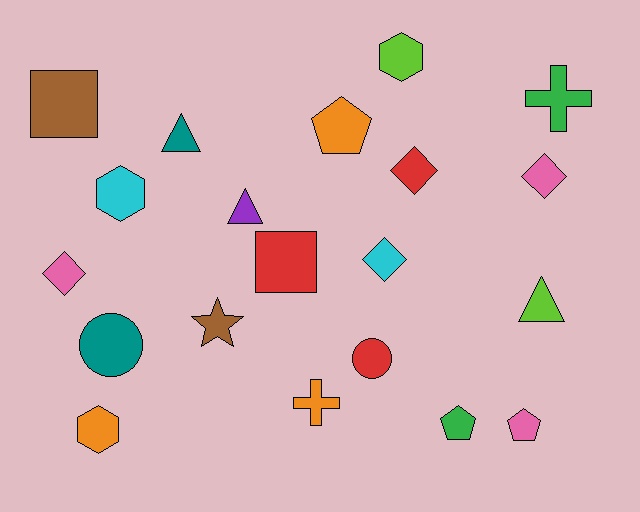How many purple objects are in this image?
There is 1 purple object.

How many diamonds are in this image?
There are 4 diamonds.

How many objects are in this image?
There are 20 objects.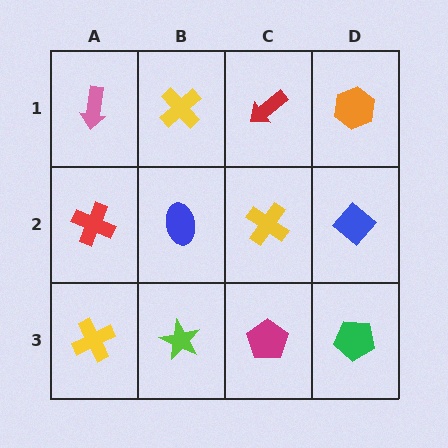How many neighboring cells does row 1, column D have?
2.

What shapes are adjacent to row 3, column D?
A blue diamond (row 2, column D), a magenta pentagon (row 3, column C).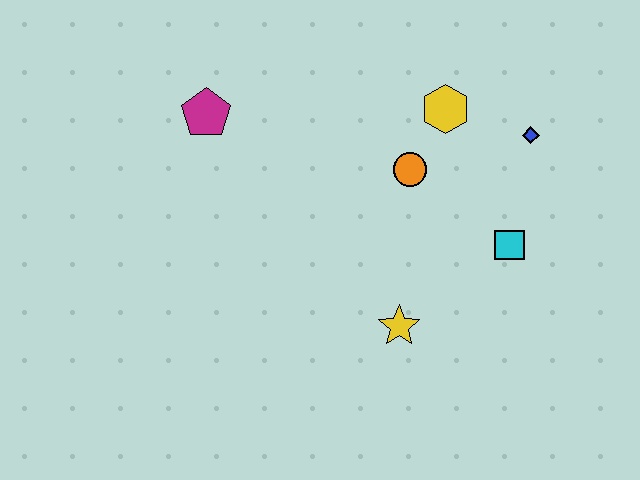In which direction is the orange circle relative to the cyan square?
The orange circle is to the left of the cyan square.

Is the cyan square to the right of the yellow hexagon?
Yes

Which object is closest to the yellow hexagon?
The orange circle is closest to the yellow hexagon.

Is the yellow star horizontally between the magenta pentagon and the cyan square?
Yes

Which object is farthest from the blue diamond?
The magenta pentagon is farthest from the blue diamond.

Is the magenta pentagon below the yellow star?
No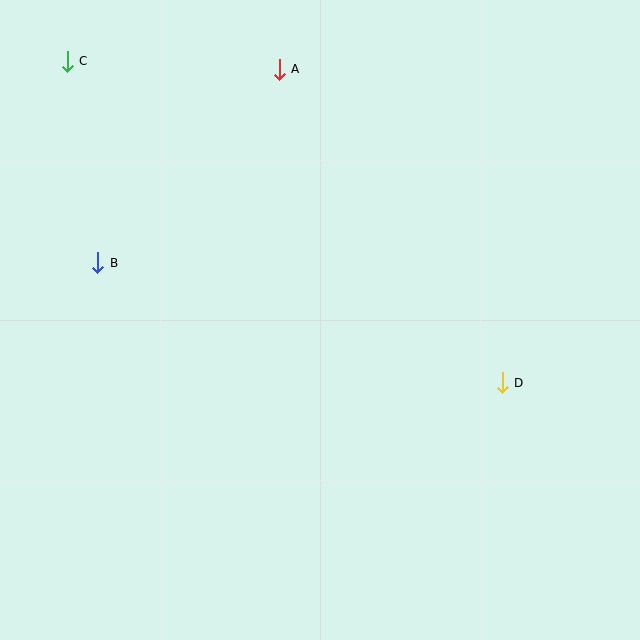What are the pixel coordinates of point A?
Point A is at (279, 69).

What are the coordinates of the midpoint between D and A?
The midpoint between D and A is at (391, 226).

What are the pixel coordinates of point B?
Point B is at (98, 263).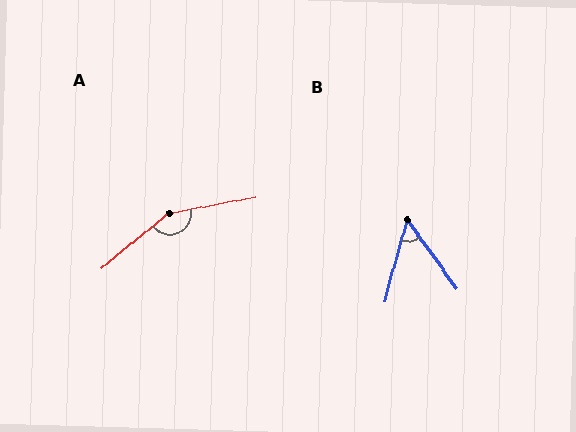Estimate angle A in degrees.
Approximately 152 degrees.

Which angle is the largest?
A, at approximately 152 degrees.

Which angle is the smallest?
B, at approximately 51 degrees.